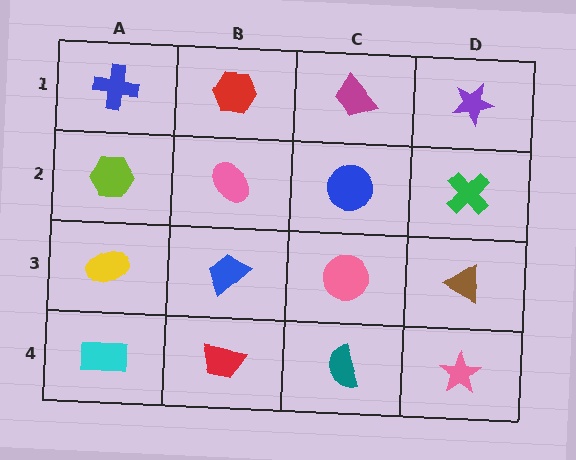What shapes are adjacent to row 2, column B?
A red hexagon (row 1, column B), a blue trapezoid (row 3, column B), a lime hexagon (row 2, column A), a blue circle (row 2, column C).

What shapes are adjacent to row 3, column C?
A blue circle (row 2, column C), a teal semicircle (row 4, column C), a blue trapezoid (row 3, column B), a brown triangle (row 3, column D).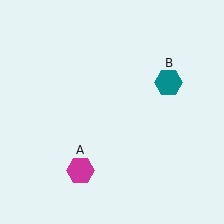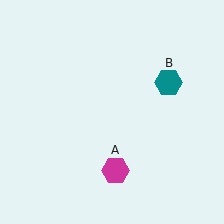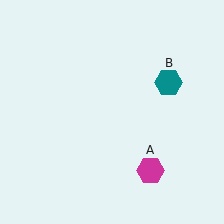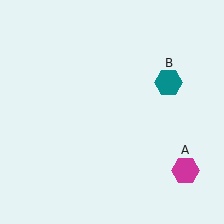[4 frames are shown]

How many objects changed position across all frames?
1 object changed position: magenta hexagon (object A).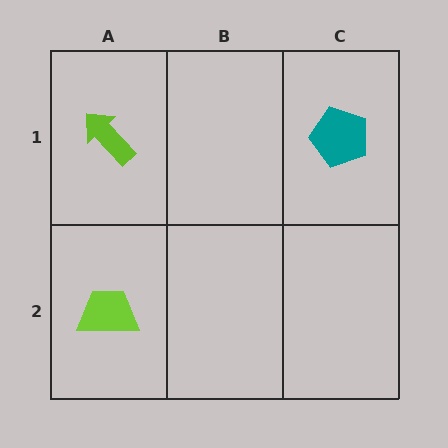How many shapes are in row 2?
1 shape.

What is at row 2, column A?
A lime trapezoid.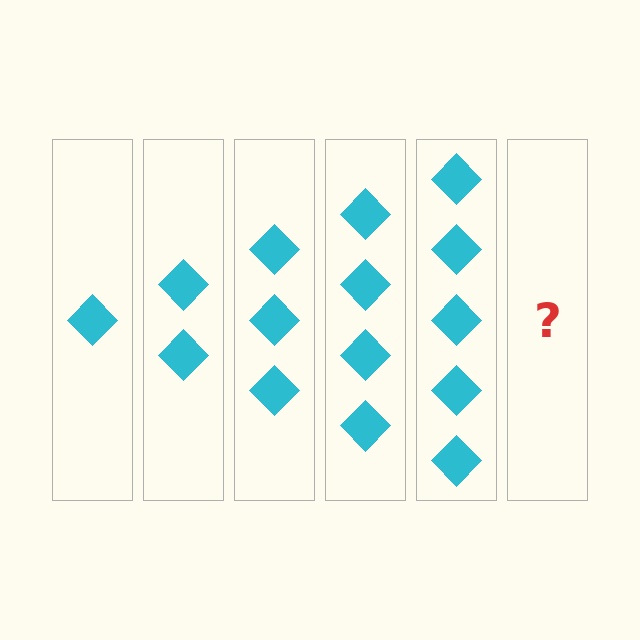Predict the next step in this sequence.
The next step is 6 diamonds.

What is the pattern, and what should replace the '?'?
The pattern is that each step adds one more diamond. The '?' should be 6 diamonds.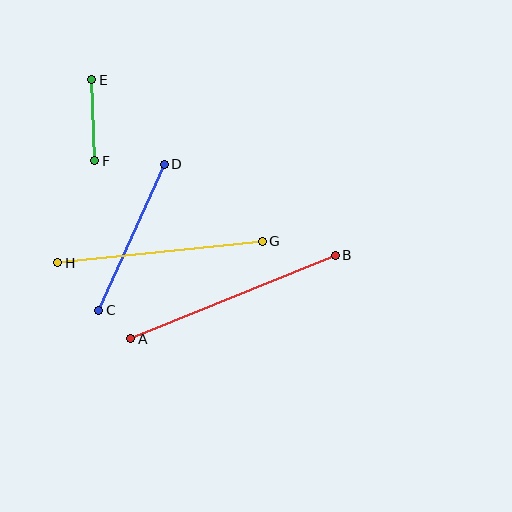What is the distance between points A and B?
The distance is approximately 221 pixels.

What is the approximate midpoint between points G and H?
The midpoint is at approximately (160, 252) pixels.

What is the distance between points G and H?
The distance is approximately 206 pixels.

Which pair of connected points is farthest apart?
Points A and B are farthest apart.